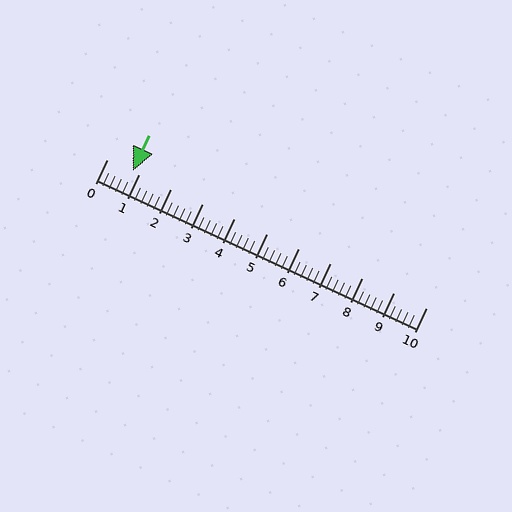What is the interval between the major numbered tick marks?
The major tick marks are spaced 1 units apart.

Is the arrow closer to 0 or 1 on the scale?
The arrow is closer to 1.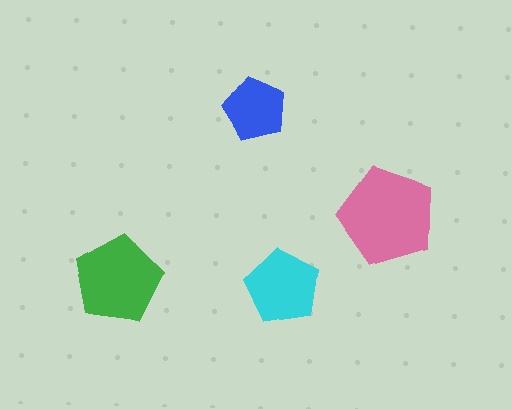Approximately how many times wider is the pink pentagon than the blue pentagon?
About 1.5 times wider.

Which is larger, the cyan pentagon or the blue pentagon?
The cyan one.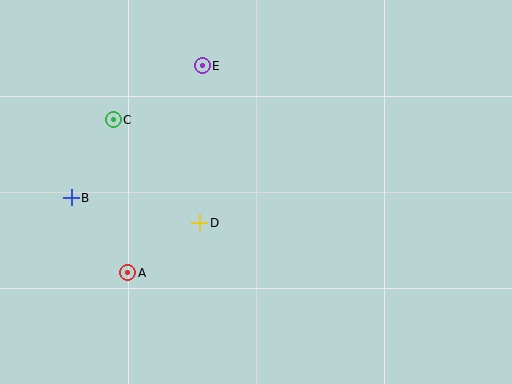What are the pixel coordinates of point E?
Point E is at (202, 66).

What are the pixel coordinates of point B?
Point B is at (71, 198).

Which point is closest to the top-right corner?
Point E is closest to the top-right corner.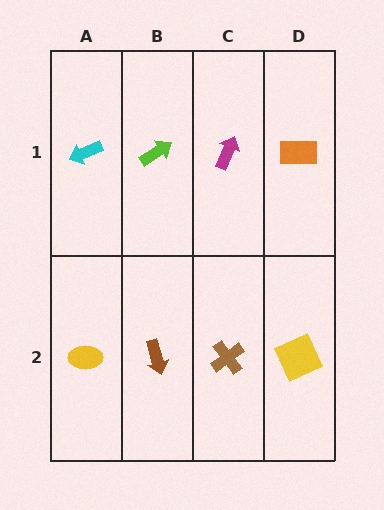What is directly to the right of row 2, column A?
A brown arrow.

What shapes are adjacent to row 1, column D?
A yellow square (row 2, column D), a magenta arrow (row 1, column C).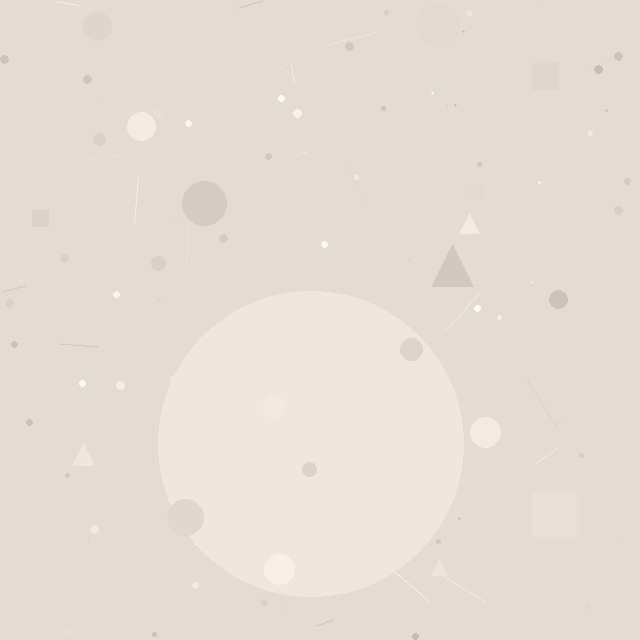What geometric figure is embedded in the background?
A circle is embedded in the background.